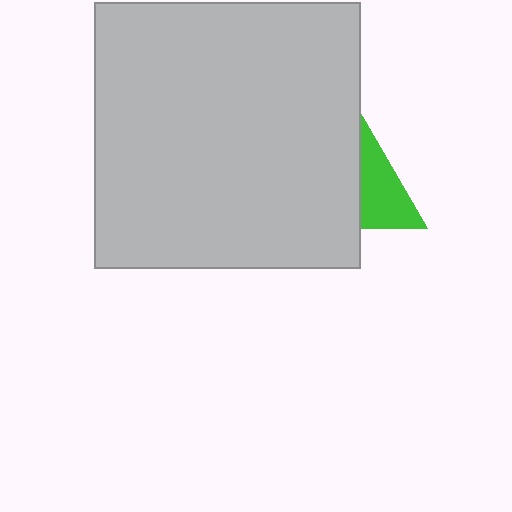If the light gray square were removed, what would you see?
You would see the complete green triangle.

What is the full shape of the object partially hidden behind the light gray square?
The partially hidden object is a green triangle.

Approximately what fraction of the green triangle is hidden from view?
Roughly 54% of the green triangle is hidden behind the light gray square.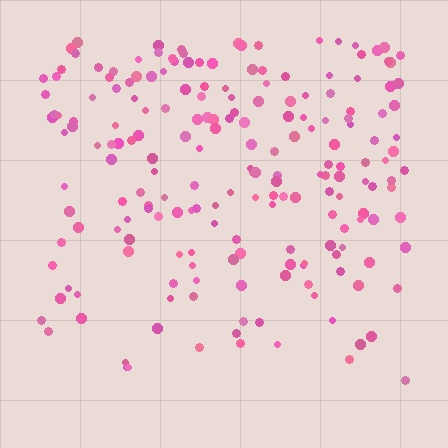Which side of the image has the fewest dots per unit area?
The bottom.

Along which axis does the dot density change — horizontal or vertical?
Vertical.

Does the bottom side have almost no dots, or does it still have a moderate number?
Still a moderate number, just noticeably fewer than the top.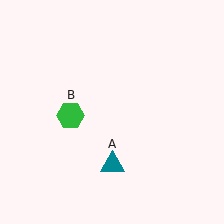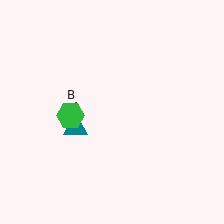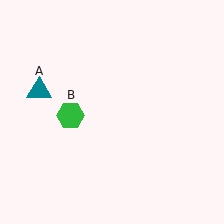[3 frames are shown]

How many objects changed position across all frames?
1 object changed position: teal triangle (object A).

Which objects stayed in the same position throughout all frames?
Green hexagon (object B) remained stationary.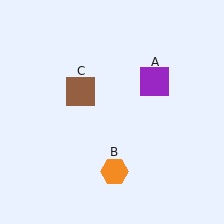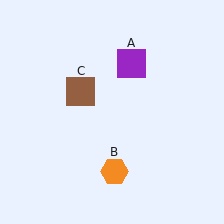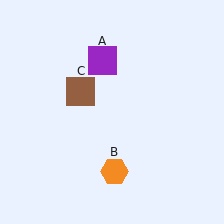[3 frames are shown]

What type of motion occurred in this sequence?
The purple square (object A) rotated counterclockwise around the center of the scene.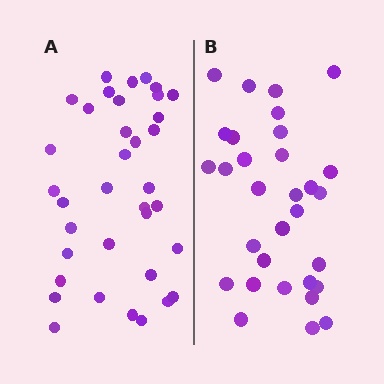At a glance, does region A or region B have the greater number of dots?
Region A (the left region) has more dots.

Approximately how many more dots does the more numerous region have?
Region A has about 5 more dots than region B.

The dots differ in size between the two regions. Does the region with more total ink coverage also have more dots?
No. Region B has more total ink coverage because its dots are larger, but region A actually contains more individual dots. Total area can be misleading — the number of items is what matters here.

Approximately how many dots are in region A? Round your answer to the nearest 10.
About 40 dots. (The exact count is 36, which rounds to 40.)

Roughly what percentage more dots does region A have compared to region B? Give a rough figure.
About 15% more.